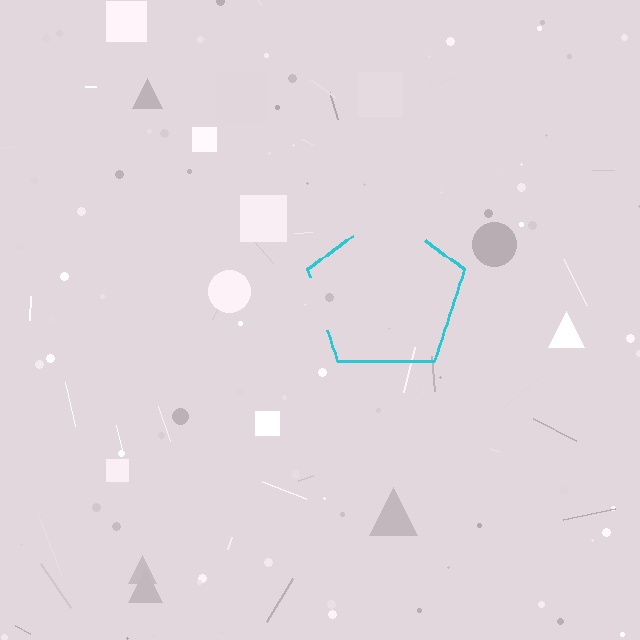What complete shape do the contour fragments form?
The contour fragments form a pentagon.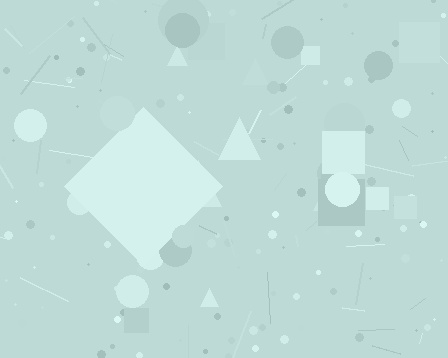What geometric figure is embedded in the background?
A diamond is embedded in the background.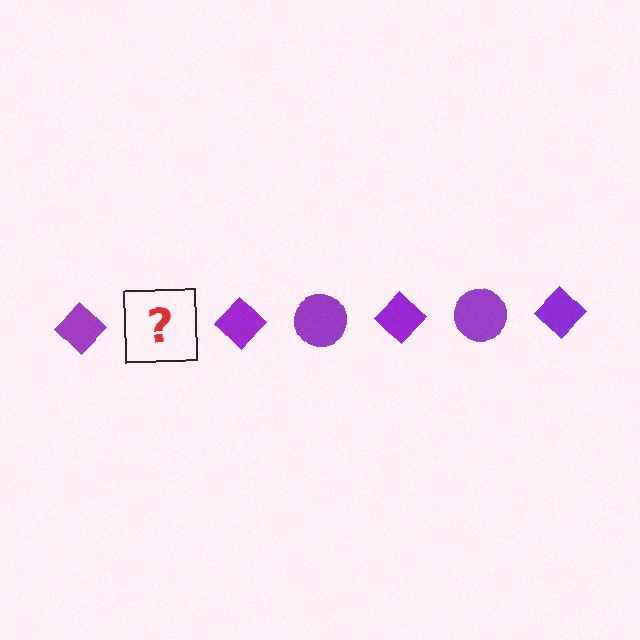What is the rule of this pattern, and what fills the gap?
The rule is that the pattern cycles through diamond, circle shapes in purple. The gap should be filled with a purple circle.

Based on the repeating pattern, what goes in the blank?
The blank should be a purple circle.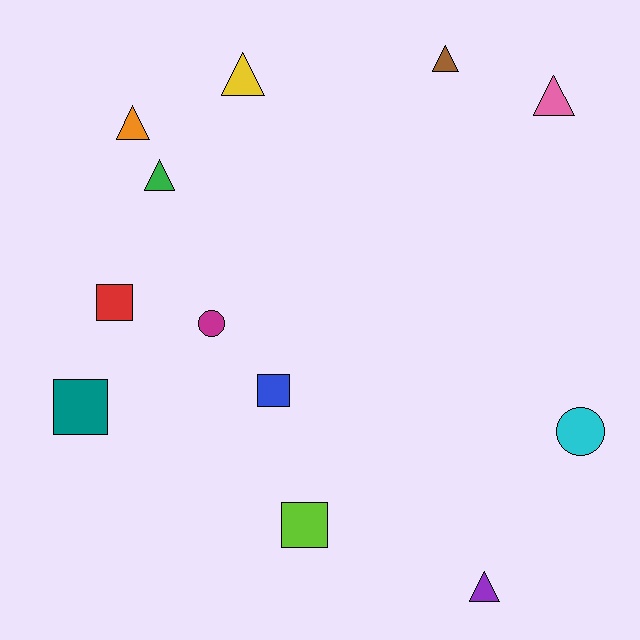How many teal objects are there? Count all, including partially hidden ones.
There is 1 teal object.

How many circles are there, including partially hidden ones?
There are 2 circles.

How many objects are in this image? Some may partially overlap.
There are 12 objects.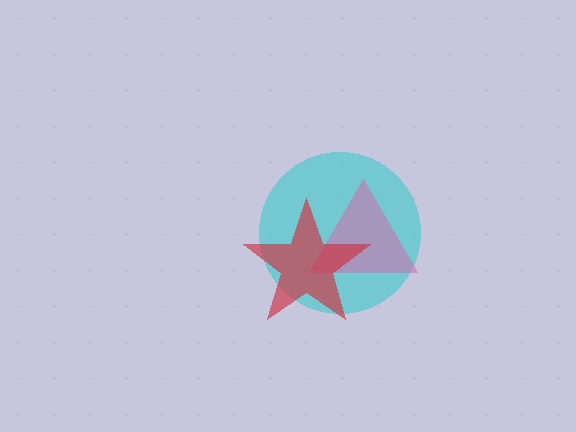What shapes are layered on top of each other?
The layered shapes are: a cyan circle, a pink triangle, a red star.